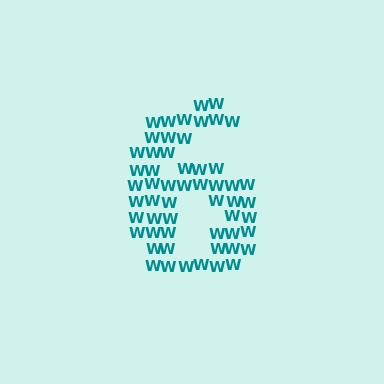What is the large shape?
The large shape is the digit 6.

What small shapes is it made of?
It is made of small letter W's.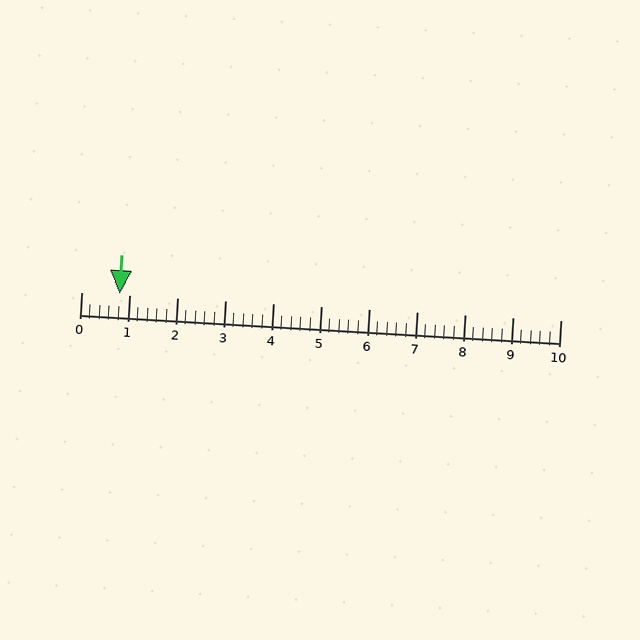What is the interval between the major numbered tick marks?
The major tick marks are spaced 1 units apart.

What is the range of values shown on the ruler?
The ruler shows values from 0 to 10.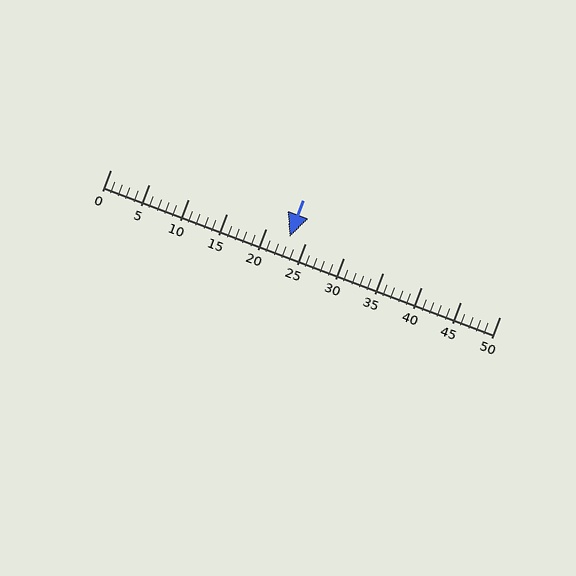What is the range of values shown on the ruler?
The ruler shows values from 0 to 50.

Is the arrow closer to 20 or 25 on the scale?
The arrow is closer to 25.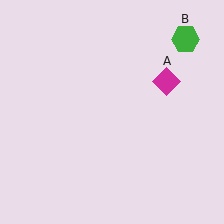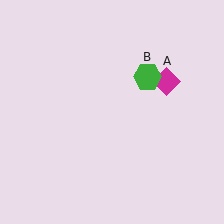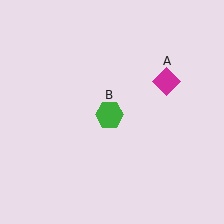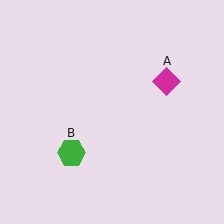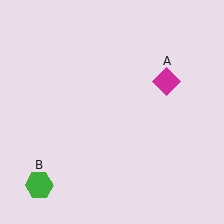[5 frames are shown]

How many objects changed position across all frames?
1 object changed position: green hexagon (object B).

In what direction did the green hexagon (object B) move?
The green hexagon (object B) moved down and to the left.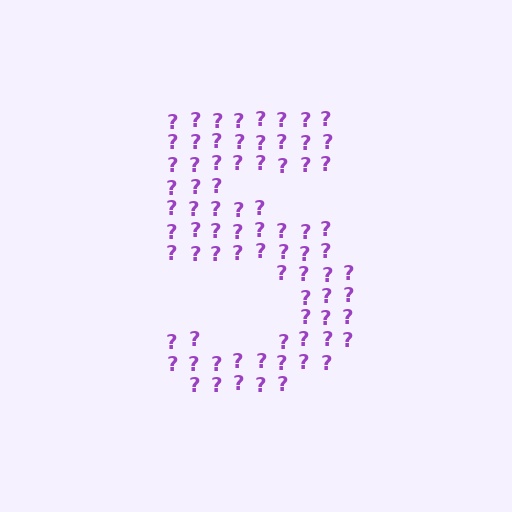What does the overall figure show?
The overall figure shows the digit 5.